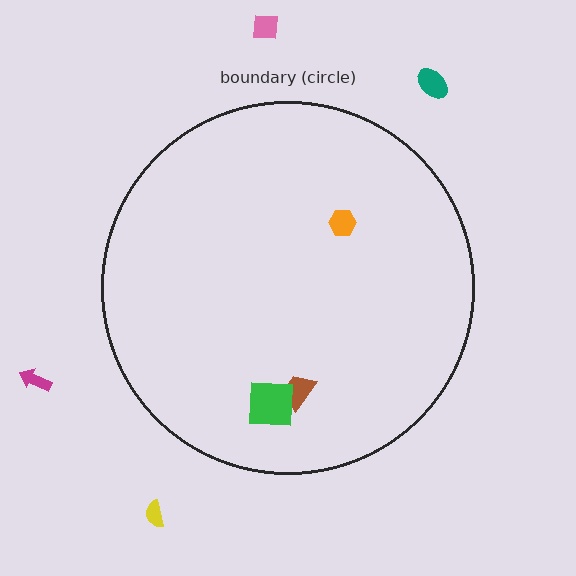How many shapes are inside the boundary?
3 inside, 4 outside.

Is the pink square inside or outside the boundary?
Outside.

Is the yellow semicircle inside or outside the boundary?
Outside.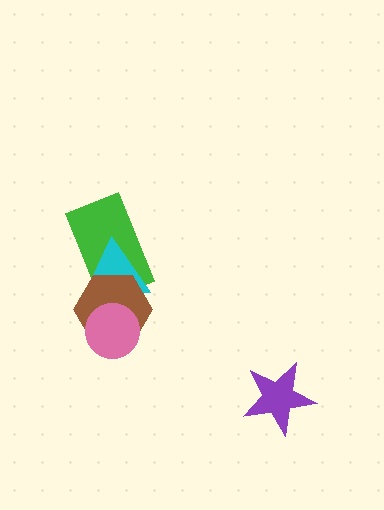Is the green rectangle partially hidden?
Yes, it is partially covered by another shape.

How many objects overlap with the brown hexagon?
3 objects overlap with the brown hexagon.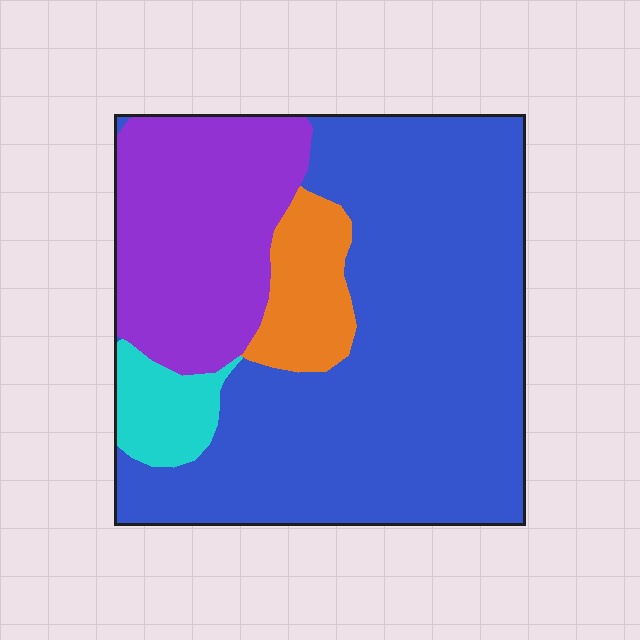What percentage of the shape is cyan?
Cyan takes up about one tenth (1/10) of the shape.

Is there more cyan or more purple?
Purple.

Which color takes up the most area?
Blue, at roughly 60%.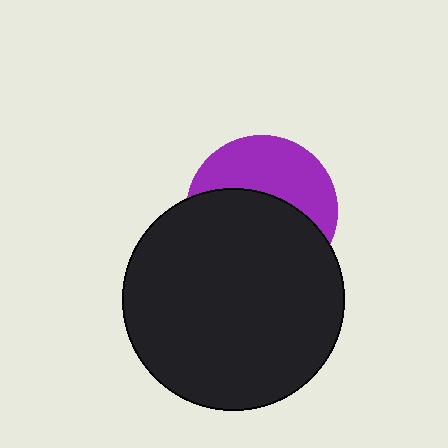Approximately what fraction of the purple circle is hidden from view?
Roughly 58% of the purple circle is hidden behind the black circle.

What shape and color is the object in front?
The object in front is a black circle.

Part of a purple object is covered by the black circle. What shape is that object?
It is a circle.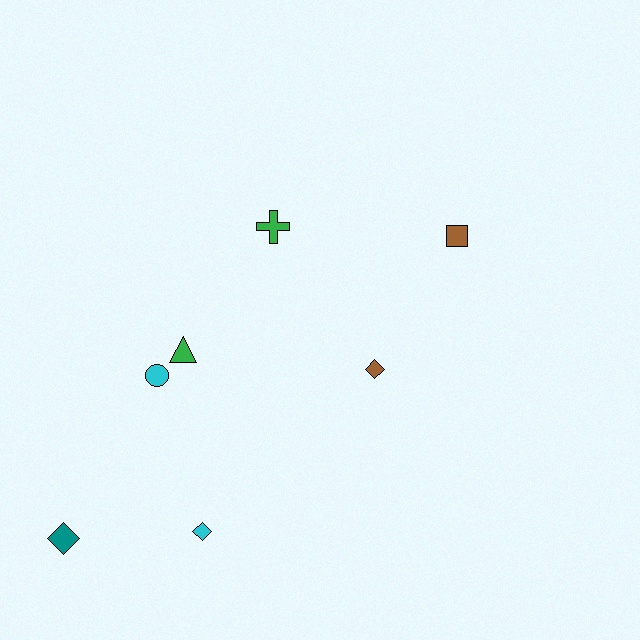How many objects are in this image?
There are 7 objects.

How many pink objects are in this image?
There are no pink objects.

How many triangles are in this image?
There is 1 triangle.